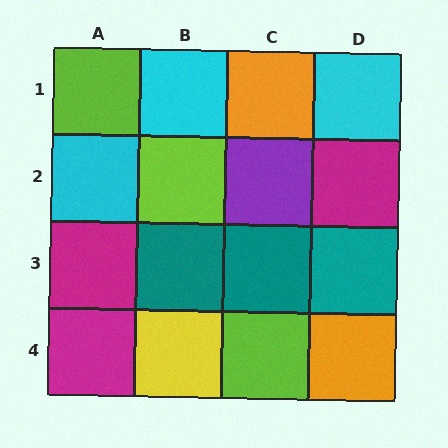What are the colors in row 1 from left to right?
Lime, cyan, orange, cyan.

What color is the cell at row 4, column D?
Orange.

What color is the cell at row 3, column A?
Magenta.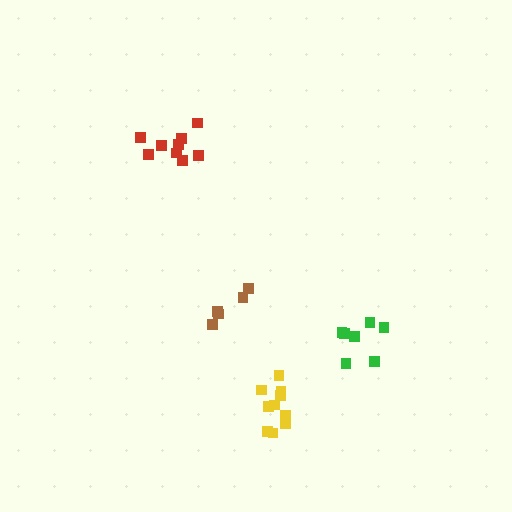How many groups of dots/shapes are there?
There are 4 groups.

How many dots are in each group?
Group 1: 5 dots, Group 2: 7 dots, Group 3: 9 dots, Group 4: 10 dots (31 total).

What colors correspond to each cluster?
The clusters are colored: brown, green, red, yellow.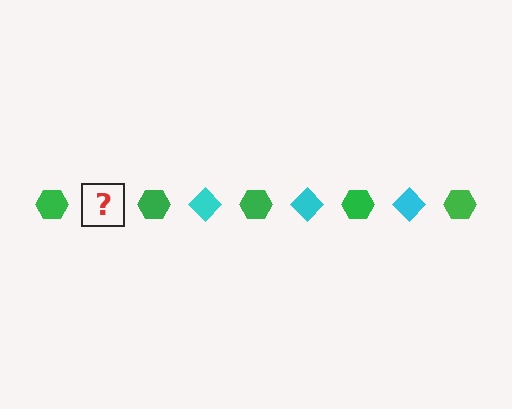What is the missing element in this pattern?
The missing element is a cyan diamond.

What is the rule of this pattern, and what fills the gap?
The rule is that the pattern alternates between green hexagon and cyan diamond. The gap should be filled with a cyan diamond.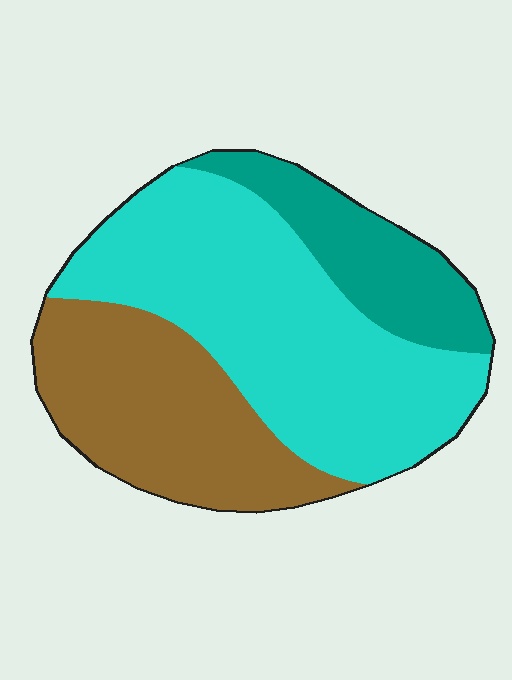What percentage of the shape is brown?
Brown covers 31% of the shape.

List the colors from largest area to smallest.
From largest to smallest: cyan, brown, teal.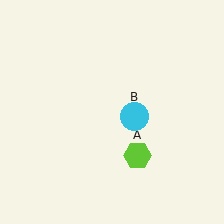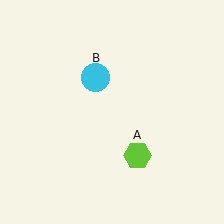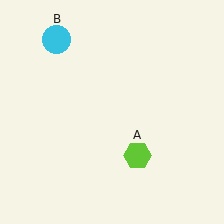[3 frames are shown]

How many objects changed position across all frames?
1 object changed position: cyan circle (object B).